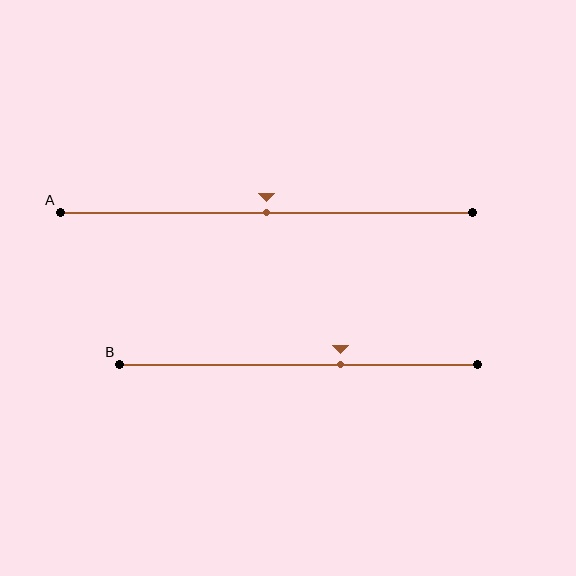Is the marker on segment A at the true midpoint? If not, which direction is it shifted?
Yes, the marker on segment A is at the true midpoint.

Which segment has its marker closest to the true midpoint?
Segment A has its marker closest to the true midpoint.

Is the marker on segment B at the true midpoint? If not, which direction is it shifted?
No, the marker on segment B is shifted to the right by about 12% of the segment length.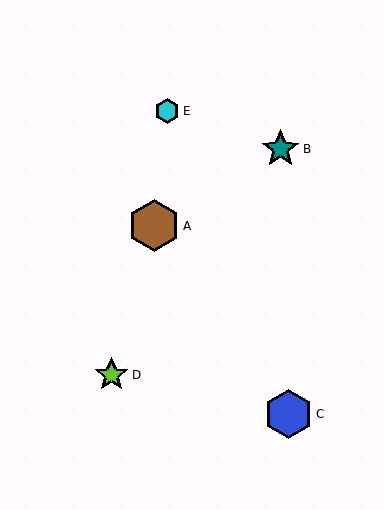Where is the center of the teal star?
The center of the teal star is at (281, 149).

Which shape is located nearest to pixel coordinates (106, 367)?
The lime star (labeled D) at (112, 375) is nearest to that location.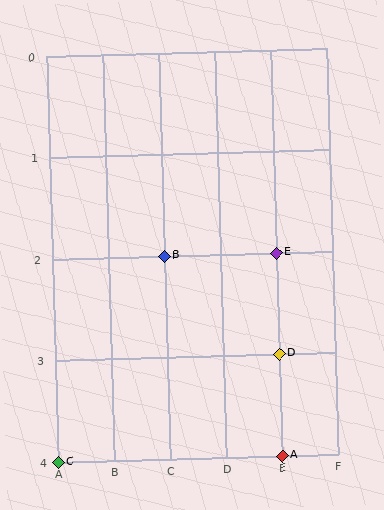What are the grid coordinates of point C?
Point C is at grid coordinates (A, 4).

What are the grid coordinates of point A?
Point A is at grid coordinates (E, 4).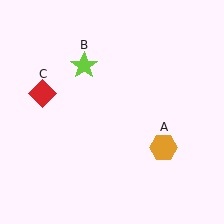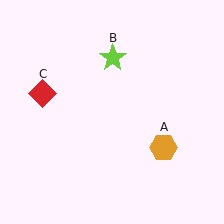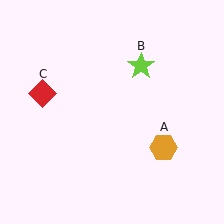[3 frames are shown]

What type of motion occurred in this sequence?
The lime star (object B) rotated clockwise around the center of the scene.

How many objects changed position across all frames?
1 object changed position: lime star (object B).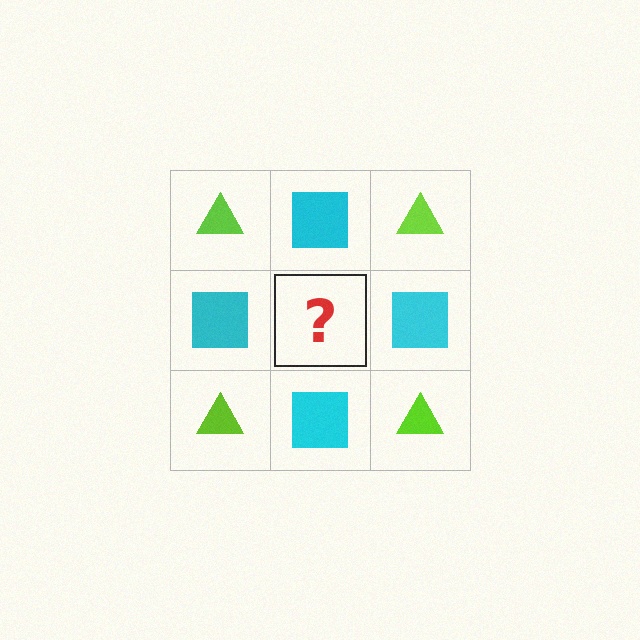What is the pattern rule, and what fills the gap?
The rule is that it alternates lime triangle and cyan square in a checkerboard pattern. The gap should be filled with a lime triangle.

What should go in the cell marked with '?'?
The missing cell should contain a lime triangle.